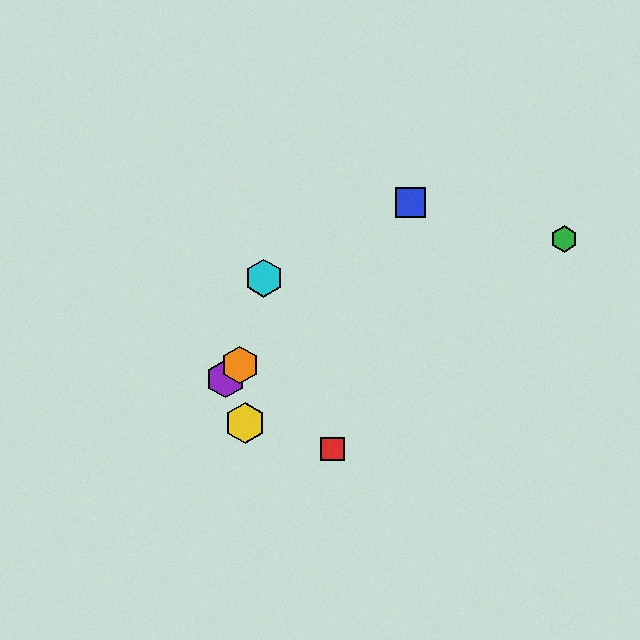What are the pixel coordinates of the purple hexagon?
The purple hexagon is at (225, 379).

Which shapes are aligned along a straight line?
The blue square, the purple hexagon, the orange hexagon are aligned along a straight line.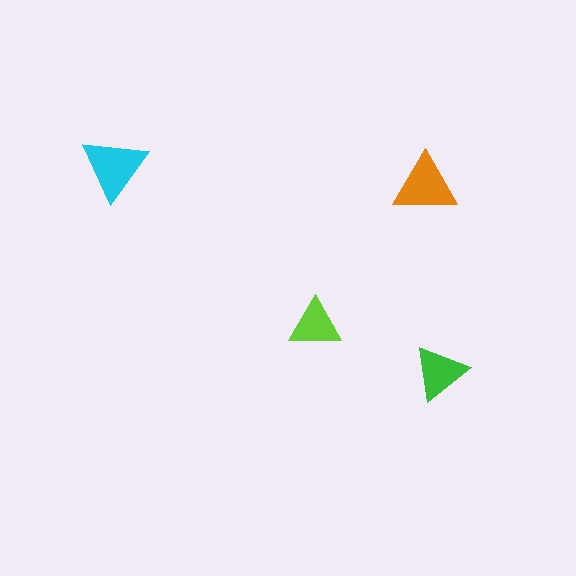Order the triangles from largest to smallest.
the cyan one, the orange one, the green one, the lime one.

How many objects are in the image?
There are 4 objects in the image.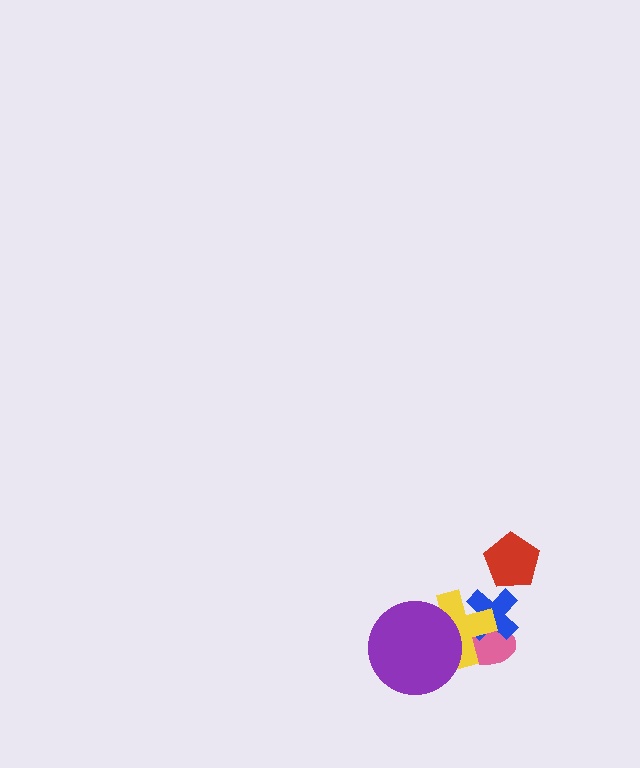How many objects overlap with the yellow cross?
3 objects overlap with the yellow cross.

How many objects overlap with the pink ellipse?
3 objects overlap with the pink ellipse.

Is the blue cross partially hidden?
Yes, it is partially covered by another shape.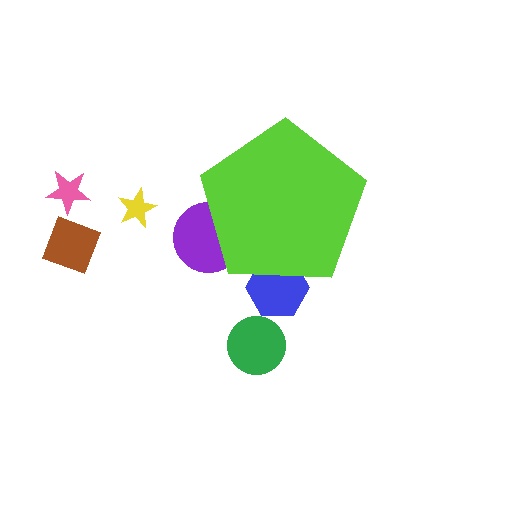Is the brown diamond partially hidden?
No, the brown diamond is fully visible.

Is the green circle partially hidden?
No, the green circle is fully visible.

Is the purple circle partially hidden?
Yes, the purple circle is partially hidden behind the lime pentagon.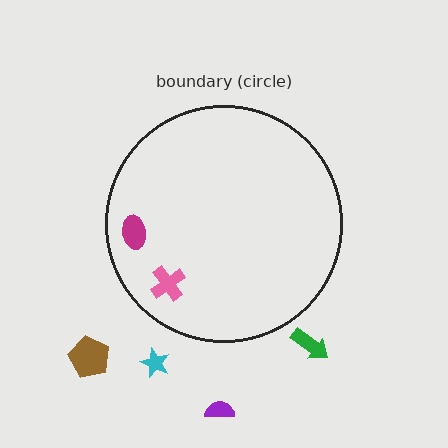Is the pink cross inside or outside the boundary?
Inside.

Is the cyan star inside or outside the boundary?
Outside.